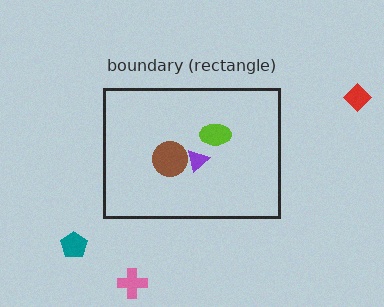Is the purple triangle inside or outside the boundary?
Inside.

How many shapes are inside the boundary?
3 inside, 3 outside.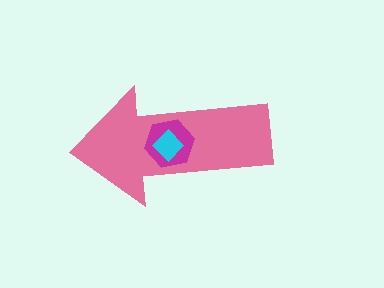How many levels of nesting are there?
3.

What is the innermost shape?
The cyan diamond.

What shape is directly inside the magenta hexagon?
The cyan diamond.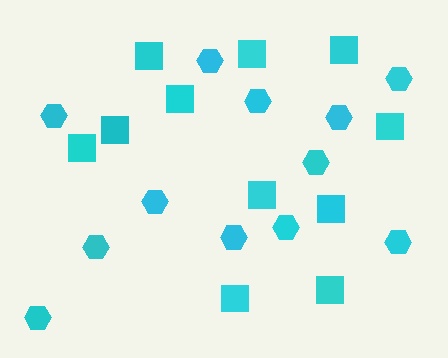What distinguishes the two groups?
There are 2 groups: one group of hexagons (12) and one group of squares (11).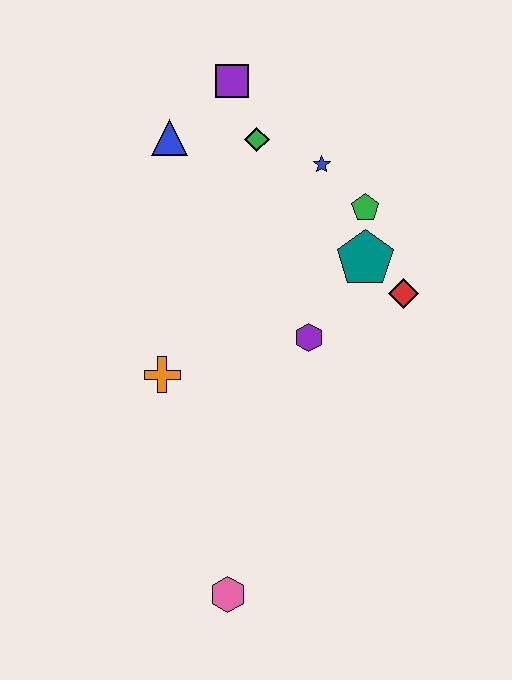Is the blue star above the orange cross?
Yes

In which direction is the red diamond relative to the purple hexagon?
The red diamond is to the right of the purple hexagon.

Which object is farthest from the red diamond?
The pink hexagon is farthest from the red diamond.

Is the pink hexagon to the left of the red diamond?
Yes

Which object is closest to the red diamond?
The teal pentagon is closest to the red diamond.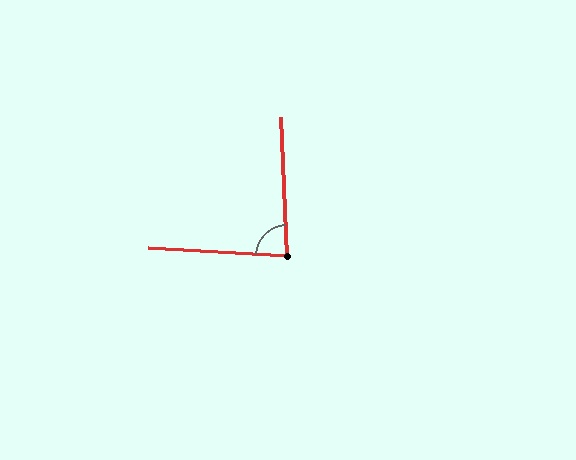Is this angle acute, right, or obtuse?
It is acute.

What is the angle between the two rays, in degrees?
Approximately 84 degrees.